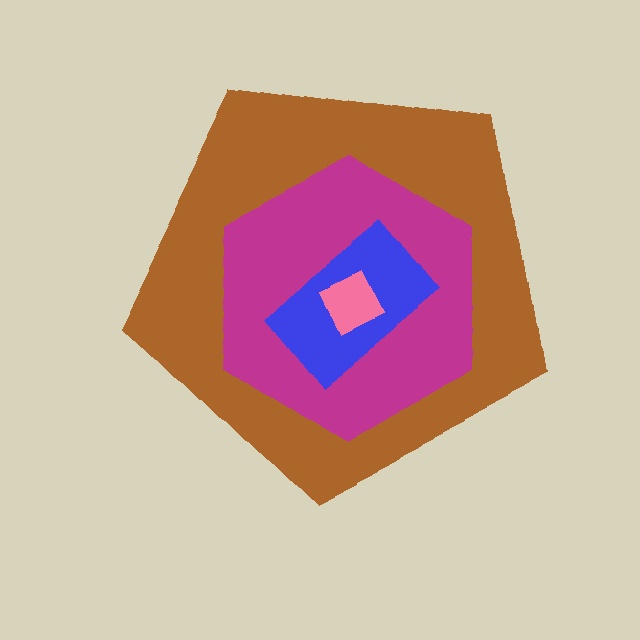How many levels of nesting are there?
4.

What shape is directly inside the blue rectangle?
The pink diamond.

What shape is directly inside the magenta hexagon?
The blue rectangle.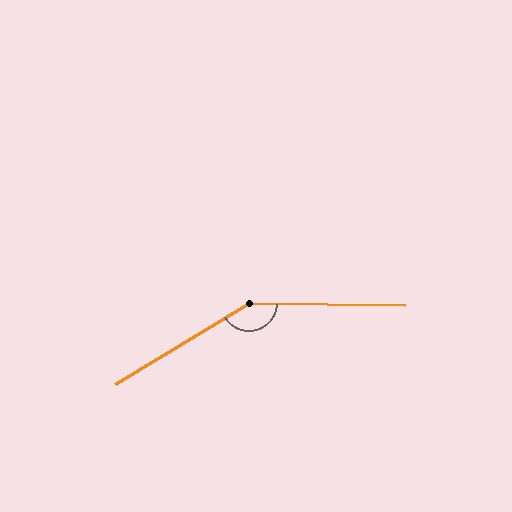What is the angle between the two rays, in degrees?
Approximately 148 degrees.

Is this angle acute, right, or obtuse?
It is obtuse.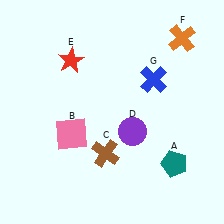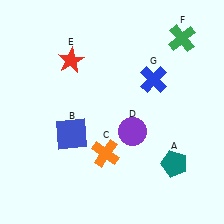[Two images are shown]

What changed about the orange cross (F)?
In Image 1, F is orange. In Image 2, it changed to green.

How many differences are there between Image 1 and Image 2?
There are 3 differences between the two images.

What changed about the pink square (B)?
In Image 1, B is pink. In Image 2, it changed to blue.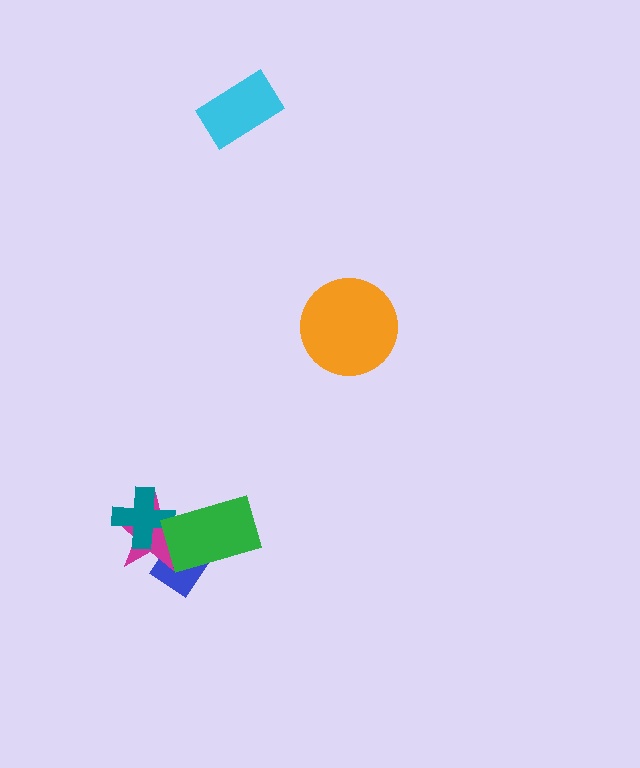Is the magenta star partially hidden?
Yes, it is partially covered by another shape.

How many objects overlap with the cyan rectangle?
0 objects overlap with the cyan rectangle.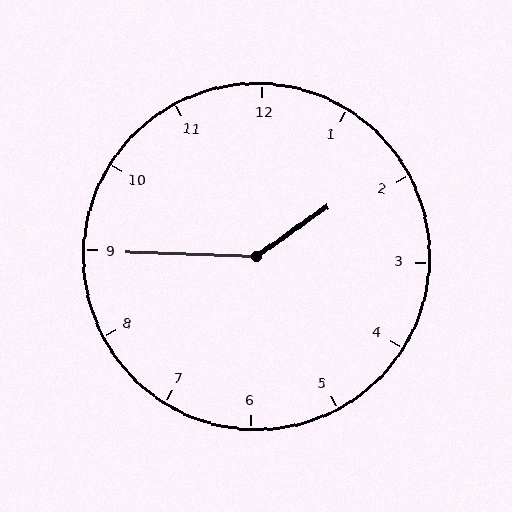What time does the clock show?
1:45.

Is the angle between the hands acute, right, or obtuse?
It is obtuse.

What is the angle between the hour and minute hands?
Approximately 142 degrees.